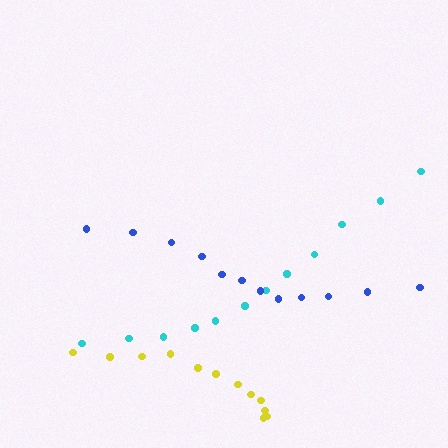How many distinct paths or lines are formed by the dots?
There are 3 distinct paths.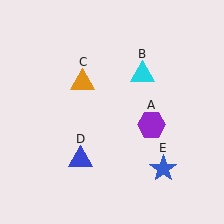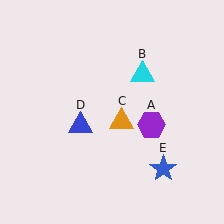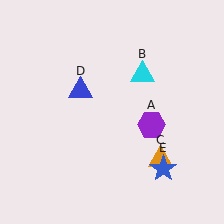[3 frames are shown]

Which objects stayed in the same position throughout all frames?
Purple hexagon (object A) and cyan triangle (object B) and blue star (object E) remained stationary.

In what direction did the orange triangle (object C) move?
The orange triangle (object C) moved down and to the right.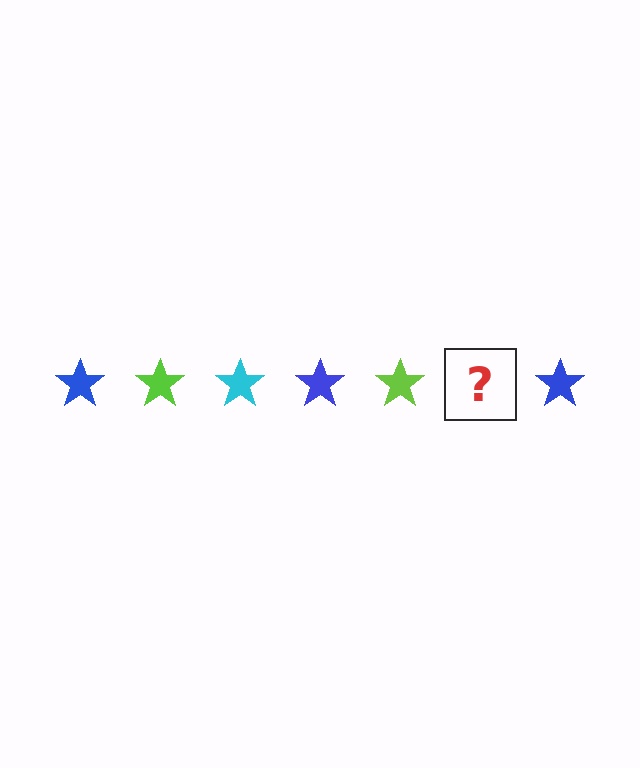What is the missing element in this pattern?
The missing element is a cyan star.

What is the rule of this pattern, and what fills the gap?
The rule is that the pattern cycles through blue, lime, cyan stars. The gap should be filled with a cyan star.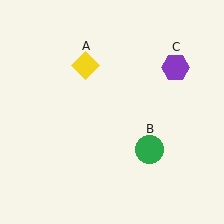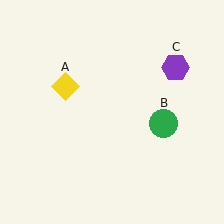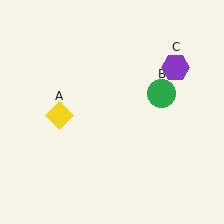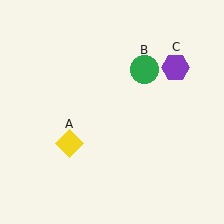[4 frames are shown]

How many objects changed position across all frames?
2 objects changed position: yellow diamond (object A), green circle (object B).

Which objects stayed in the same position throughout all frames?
Purple hexagon (object C) remained stationary.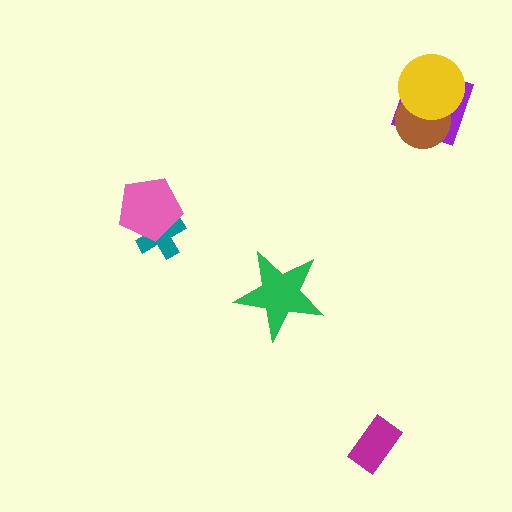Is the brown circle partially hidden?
Yes, it is partially covered by another shape.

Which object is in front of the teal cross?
The pink pentagon is in front of the teal cross.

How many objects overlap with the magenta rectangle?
0 objects overlap with the magenta rectangle.